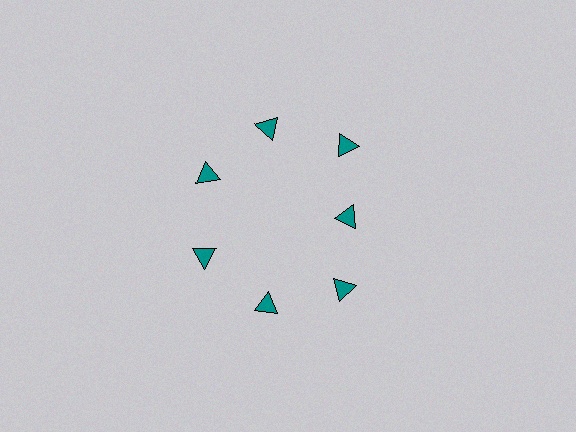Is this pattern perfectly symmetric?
No. The 7 teal triangles are arranged in a ring, but one element near the 3 o'clock position is pulled inward toward the center, breaking the 7-fold rotational symmetry.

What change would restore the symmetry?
The symmetry would be restored by moving it outward, back onto the ring so that all 7 triangles sit at equal angles and equal distance from the center.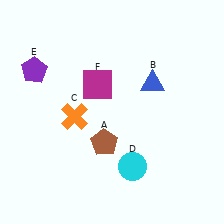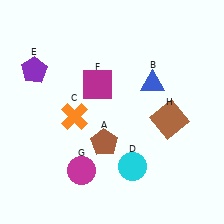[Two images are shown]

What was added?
A magenta circle (G), a brown square (H) were added in Image 2.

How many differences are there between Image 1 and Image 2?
There are 2 differences between the two images.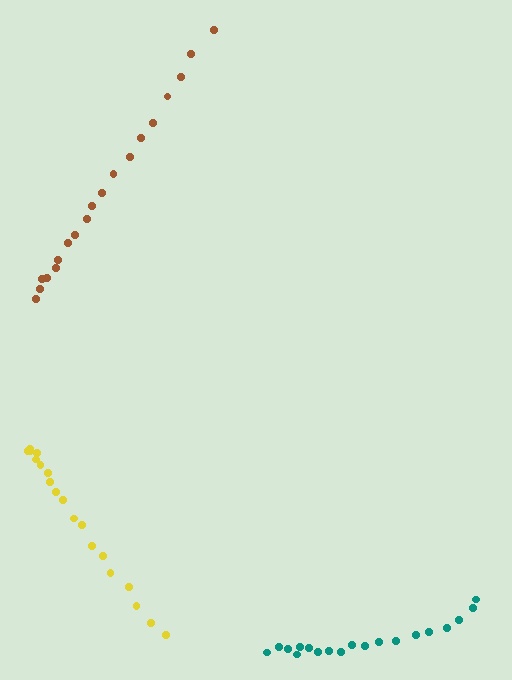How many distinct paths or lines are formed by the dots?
There are 3 distinct paths.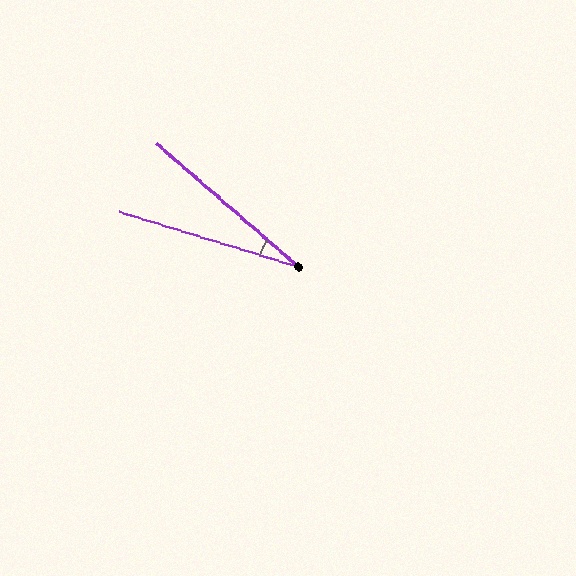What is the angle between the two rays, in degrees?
Approximately 24 degrees.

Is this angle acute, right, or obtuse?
It is acute.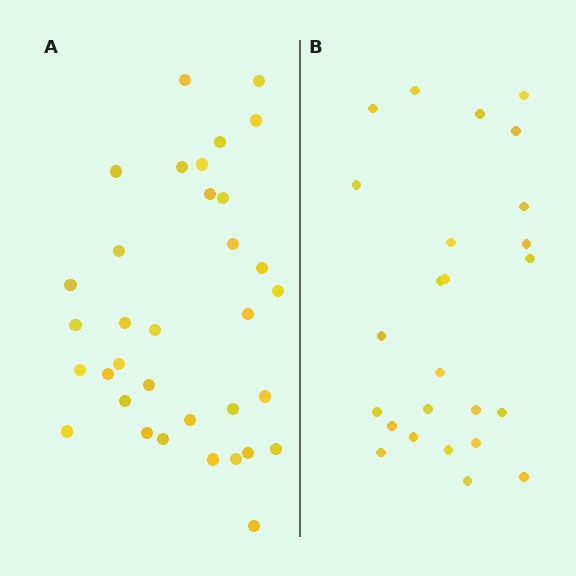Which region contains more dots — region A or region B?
Region A (the left region) has more dots.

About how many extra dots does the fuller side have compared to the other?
Region A has roughly 8 or so more dots than region B.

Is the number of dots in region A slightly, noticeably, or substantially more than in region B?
Region A has noticeably more, but not dramatically so. The ratio is roughly 1.4 to 1.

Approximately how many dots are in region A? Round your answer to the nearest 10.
About 30 dots. (The exact count is 34, which rounds to 30.)